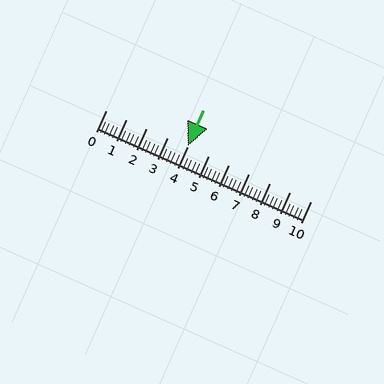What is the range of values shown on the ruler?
The ruler shows values from 0 to 10.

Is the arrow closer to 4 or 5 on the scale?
The arrow is closer to 4.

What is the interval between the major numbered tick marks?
The major tick marks are spaced 1 units apart.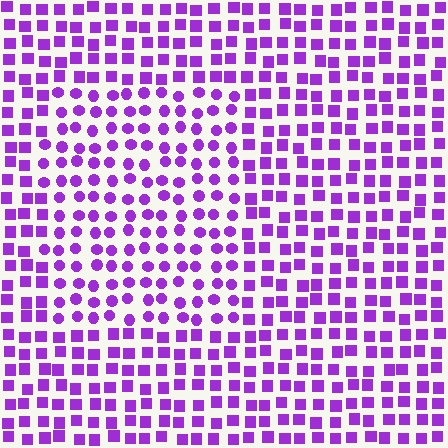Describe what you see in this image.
The image is filled with small purple elements arranged in a uniform grid. A rectangle-shaped region contains circles, while the surrounding area contains squares. The boundary is defined purely by the change in element shape.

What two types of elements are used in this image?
The image uses circles inside the rectangle region and squares outside it.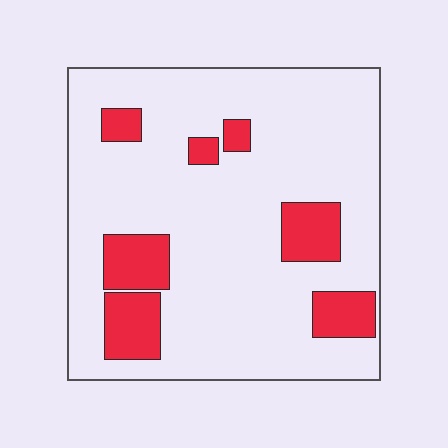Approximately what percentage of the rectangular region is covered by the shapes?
Approximately 20%.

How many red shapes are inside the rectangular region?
7.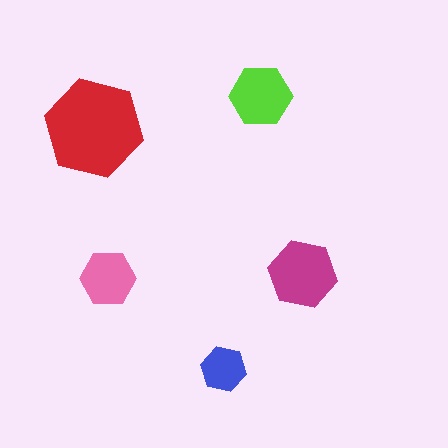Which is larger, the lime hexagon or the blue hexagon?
The lime one.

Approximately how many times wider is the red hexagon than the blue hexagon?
About 2 times wider.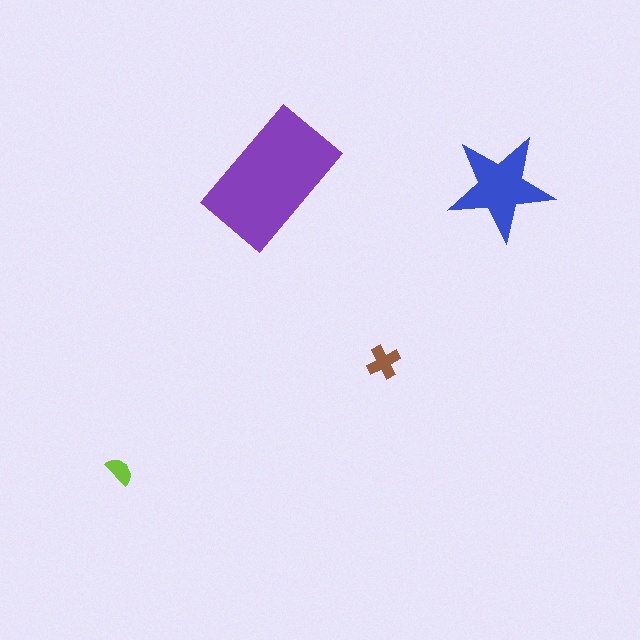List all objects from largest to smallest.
The purple rectangle, the blue star, the brown cross, the lime semicircle.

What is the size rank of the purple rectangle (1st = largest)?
1st.